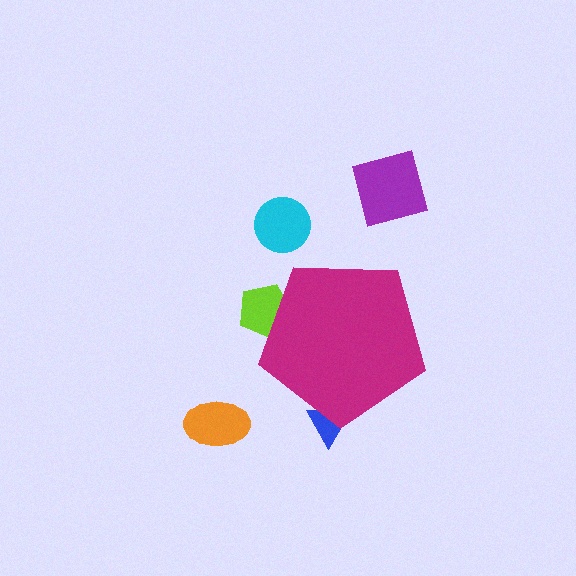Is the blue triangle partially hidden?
Yes, the blue triangle is partially hidden behind the magenta pentagon.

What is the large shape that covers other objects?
A magenta pentagon.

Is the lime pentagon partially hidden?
Yes, the lime pentagon is partially hidden behind the magenta pentagon.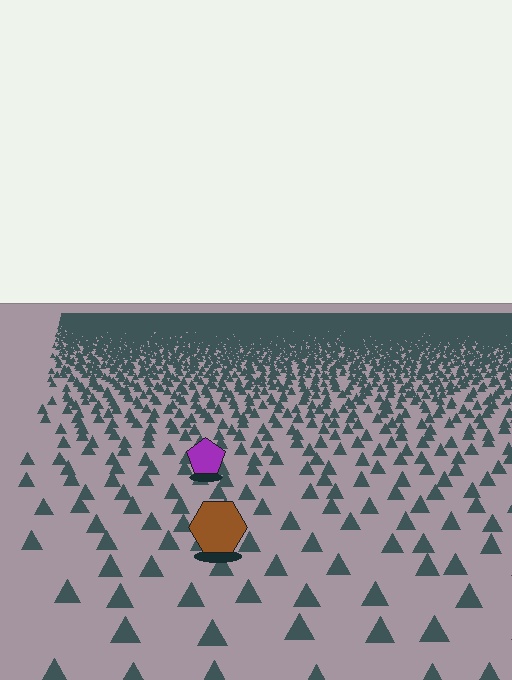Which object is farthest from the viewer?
The purple pentagon is farthest from the viewer. It appears smaller and the ground texture around it is denser.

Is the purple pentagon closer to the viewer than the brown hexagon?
No. The brown hexagon is closer — you can tell from the texture gradient: the ground texture is coarser near it.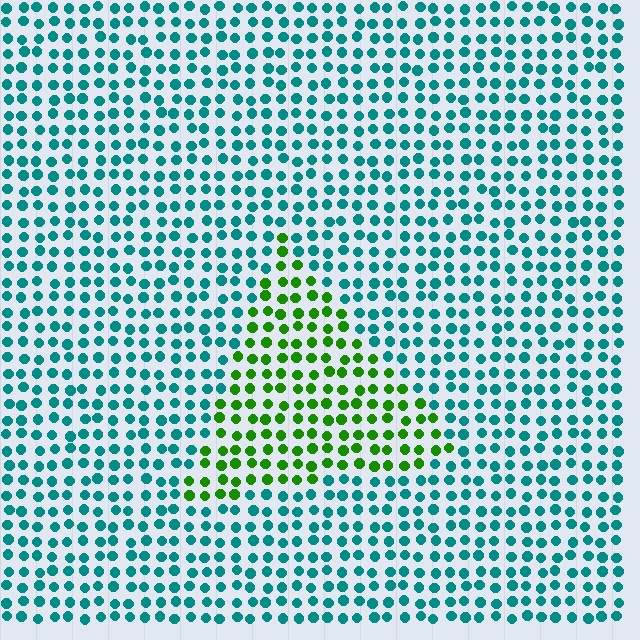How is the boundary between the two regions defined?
The boundary is defined purely by a slight shift in hue (about 66 degrees). Spacing, size, and orientation are identical on both sides.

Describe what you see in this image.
The image is filled with small teal elements in a uniform arrangement. A triangle-shaped region is visible where the elements are tinted to a slightly different hue, forming a subtle color boundary.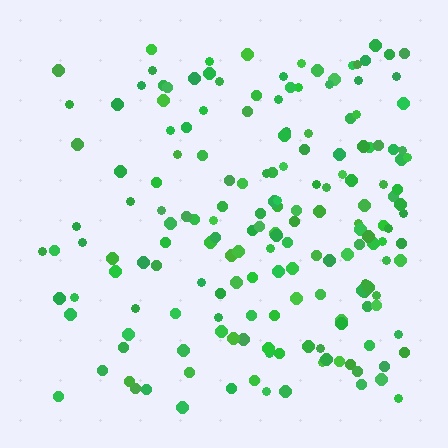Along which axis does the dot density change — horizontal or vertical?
Horizontal.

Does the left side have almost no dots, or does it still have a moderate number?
Still a moderate number, just noticeably fewer than the right.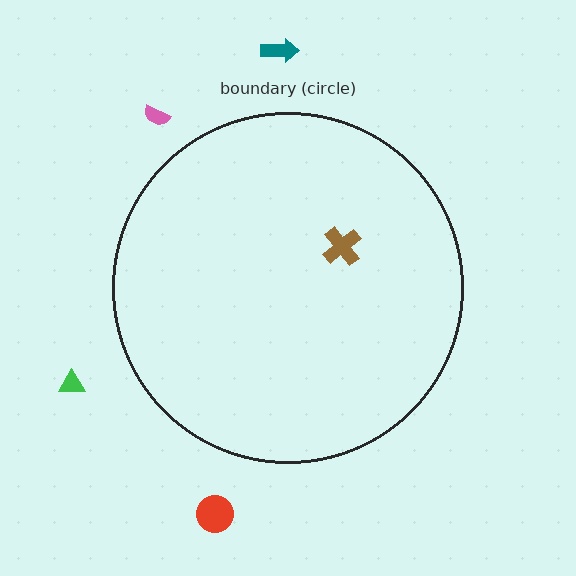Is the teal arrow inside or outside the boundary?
Outside.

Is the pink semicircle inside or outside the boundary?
Outside.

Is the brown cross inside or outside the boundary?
Inside.